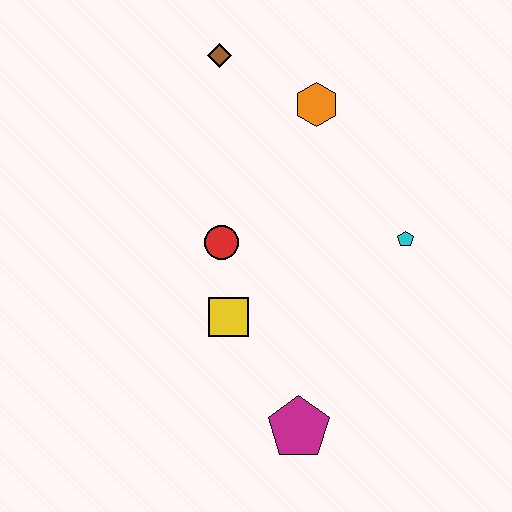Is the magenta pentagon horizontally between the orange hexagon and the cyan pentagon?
No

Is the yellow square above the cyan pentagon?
No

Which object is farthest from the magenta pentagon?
The brown diamond is farthest from the magenta pentagon.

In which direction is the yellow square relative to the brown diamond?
The yellow square is below the brown diamond.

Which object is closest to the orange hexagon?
The brown diamond is closest to the orange hexagon.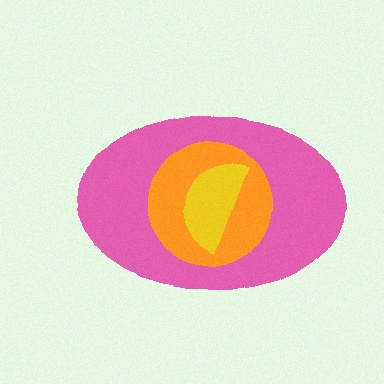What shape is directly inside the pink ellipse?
The orange circle.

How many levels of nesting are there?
3.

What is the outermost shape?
The pink ellipse.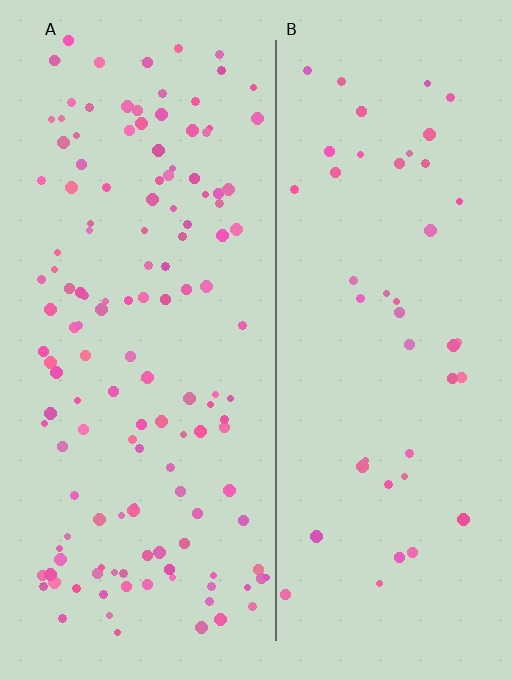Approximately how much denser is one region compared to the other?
Approximately 3.1× — region A over region B.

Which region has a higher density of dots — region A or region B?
A (the left).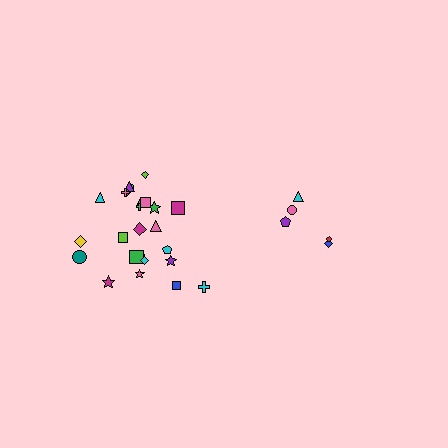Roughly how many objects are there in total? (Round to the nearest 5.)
Roughly 30 objects in total.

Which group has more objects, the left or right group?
The left group.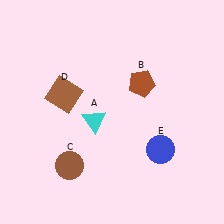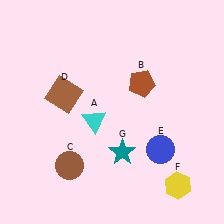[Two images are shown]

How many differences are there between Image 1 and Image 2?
There are 2 differences between the two images.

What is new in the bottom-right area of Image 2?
A teal star (G) was added in the bottom-right area of Image 2.